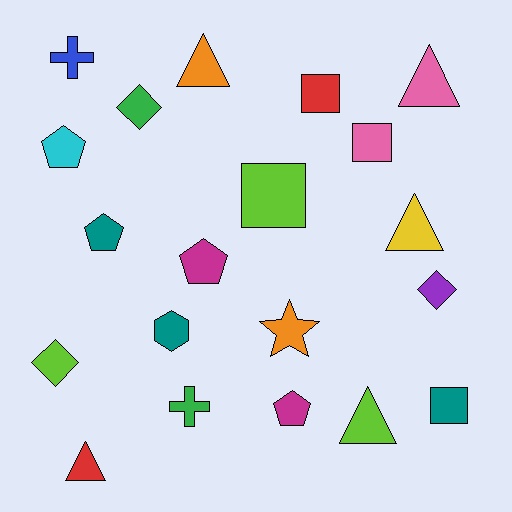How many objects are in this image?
There are 20 objects.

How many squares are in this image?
There are 4 squares.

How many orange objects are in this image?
There are 2 orange objects.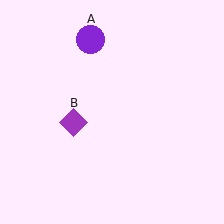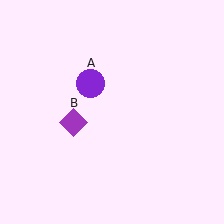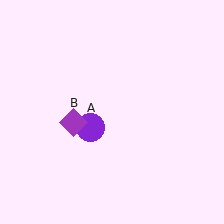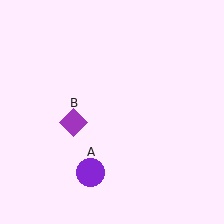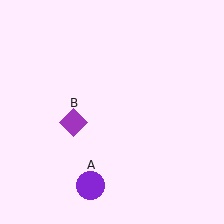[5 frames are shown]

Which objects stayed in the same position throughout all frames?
Purple diamond (object B) remained stationary.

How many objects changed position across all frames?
1 object changed position: purple circle (object A).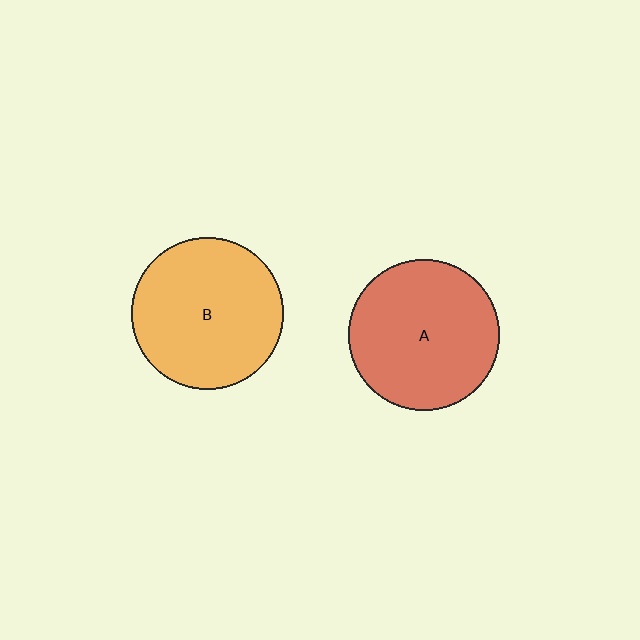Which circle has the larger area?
Circle B (orange).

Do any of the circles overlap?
No, none of the circles overlap.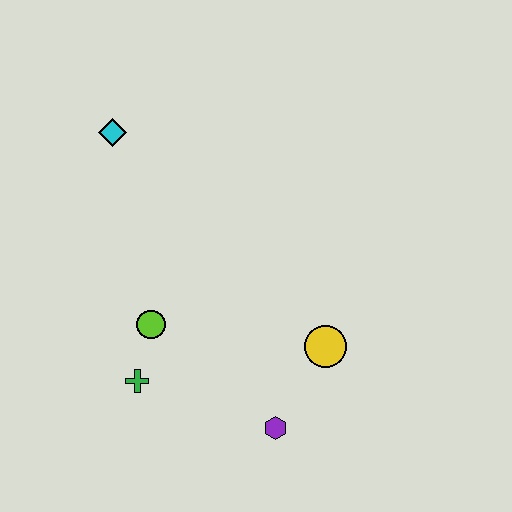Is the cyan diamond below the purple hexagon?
No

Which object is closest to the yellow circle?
The purple hexagon is closest to the yellow circle.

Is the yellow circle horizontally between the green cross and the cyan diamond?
No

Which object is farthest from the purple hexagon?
The cyan diamond is farthest from the purple hexagon.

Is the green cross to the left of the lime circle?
Yes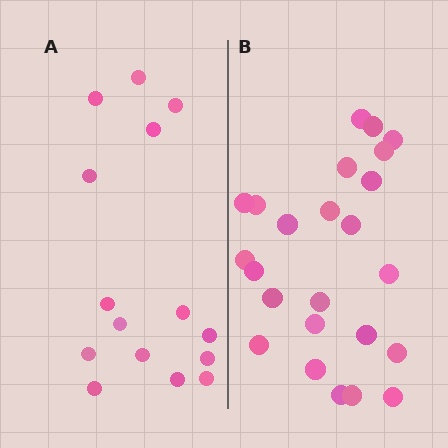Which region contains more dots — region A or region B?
Region B (the right region) has more dots.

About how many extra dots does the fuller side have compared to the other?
Region B has roughly 8 or so more dots than region A.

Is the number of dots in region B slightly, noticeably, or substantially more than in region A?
Region B has substantially more. The ratio is roughly 1.6 to 1.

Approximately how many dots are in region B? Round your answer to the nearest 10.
About 20 dots. (The exact count is 24, which rounds to 20.)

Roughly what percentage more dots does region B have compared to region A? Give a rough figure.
About 60% more.